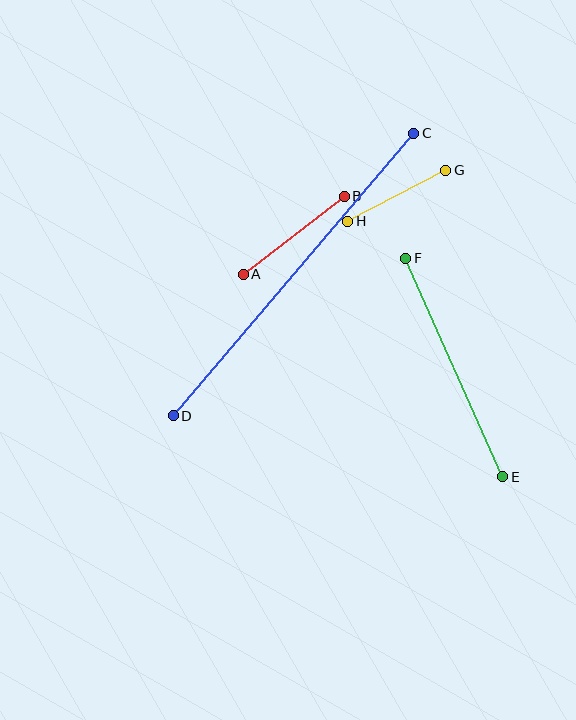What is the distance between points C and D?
The distance is approximately 371 pixels.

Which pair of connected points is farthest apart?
Points C and D are farthest apart.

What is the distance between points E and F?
The distance is approximately 239 pixels.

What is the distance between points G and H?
The distance is approximately 111 pixels.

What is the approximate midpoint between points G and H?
The midpoint is at approximately (397, 196) pixels.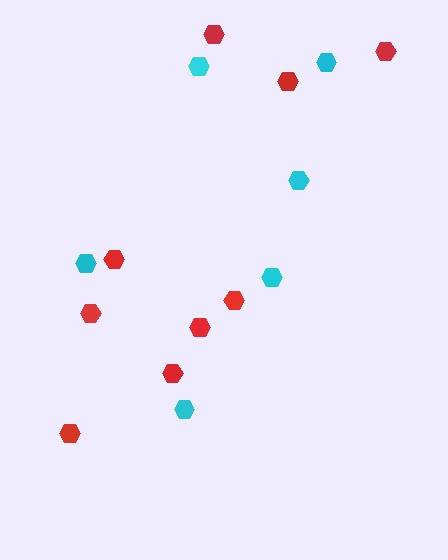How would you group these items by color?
There are 2 groups: one group of red hexagons (9) and one group of cyan hexagons (6).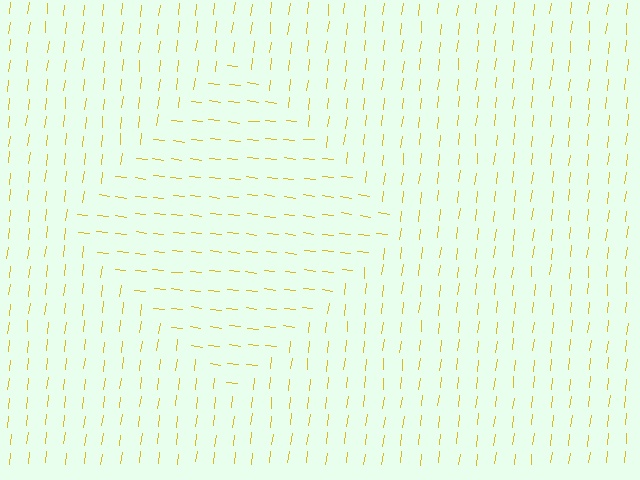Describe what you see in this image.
The image is filled with small yellow line segments. A diamond region in the image has lines oriented differently from the surrounding lines, creating a visible texture boundary.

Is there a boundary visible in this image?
Yes, there is a texture boundary formed by a change in line orientation.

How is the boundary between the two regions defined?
The boundary is defined purely by a change in line orientation (approximately 90 degrees difference). All lines are the same color and thickness.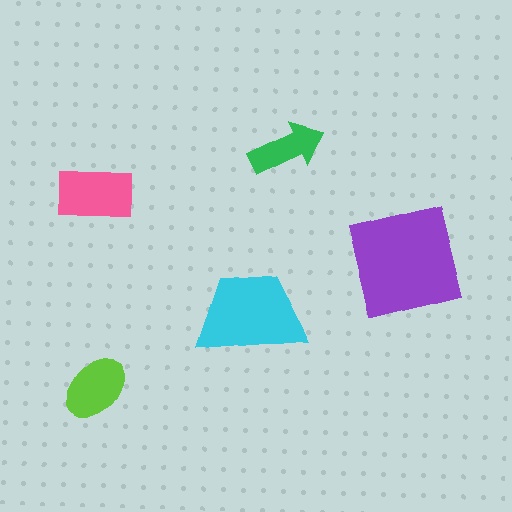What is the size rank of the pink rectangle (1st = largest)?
3rd.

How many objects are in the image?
There are 5 objects in the image.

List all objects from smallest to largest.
The green arrow, the lime ellipse, the pink rectangle, the cyan trapezoid, the purple square.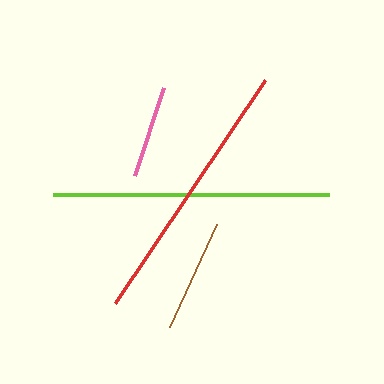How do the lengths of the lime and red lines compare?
The lime and red lines are approximately the same length.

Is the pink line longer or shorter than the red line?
The red line is longer than the pink line.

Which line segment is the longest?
The lime line is the longest at approximately 276 pixels.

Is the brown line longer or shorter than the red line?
The red line is longer than the brown line.